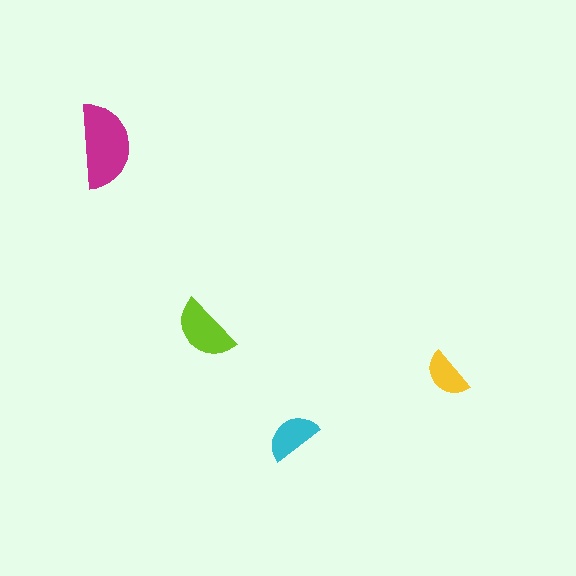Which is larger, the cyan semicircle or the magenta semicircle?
The magenta one.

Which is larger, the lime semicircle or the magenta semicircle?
The magenta one.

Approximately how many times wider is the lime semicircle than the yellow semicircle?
About 1.5 times wider.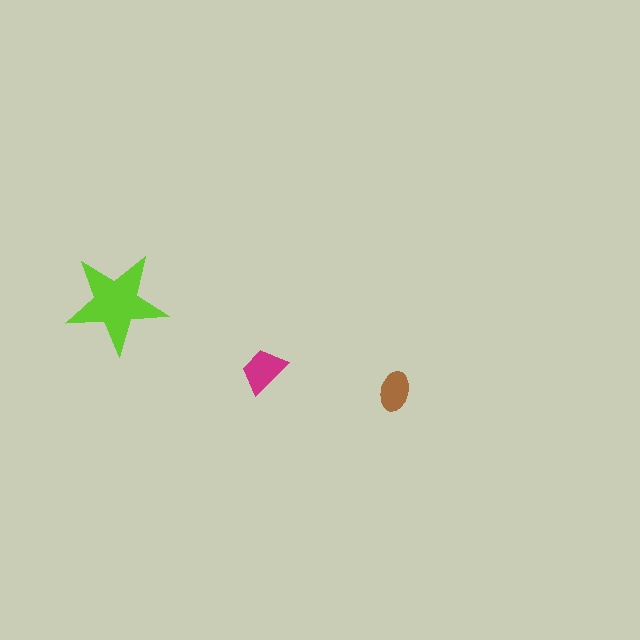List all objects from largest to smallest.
The lime star, the magenta trapezoid, the brown ellipse.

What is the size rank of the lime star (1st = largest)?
1st.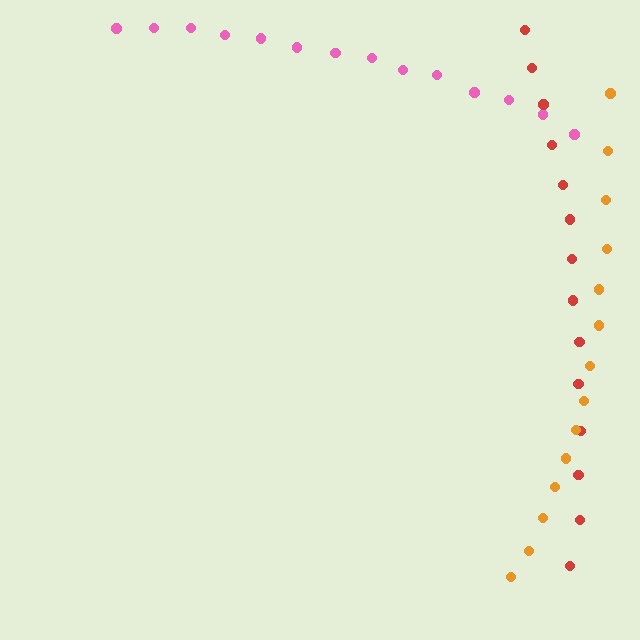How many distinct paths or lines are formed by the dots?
There are 3 distinct paths.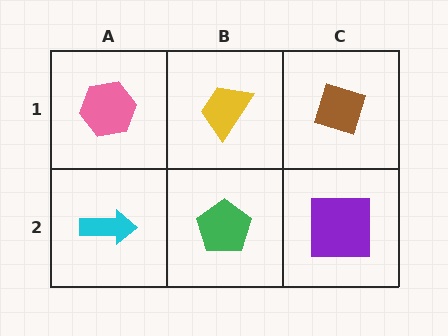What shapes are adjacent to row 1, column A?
A cyan arrow (row 2, column A), a yellow trapezoid (row 1, column B).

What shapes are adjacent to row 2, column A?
A pink hexagon (row 1, column A), a green pentagon (row 2, column B).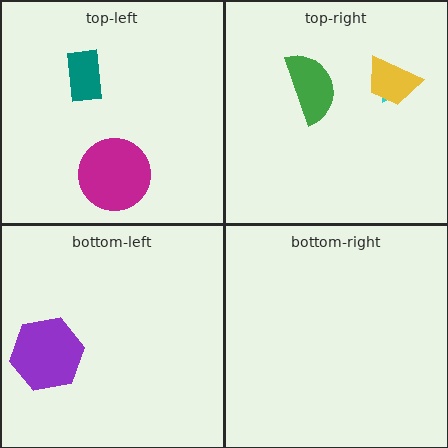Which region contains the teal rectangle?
The top-left region.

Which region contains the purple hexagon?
The bottom-left region.